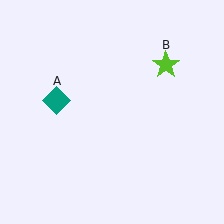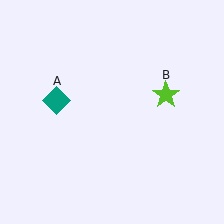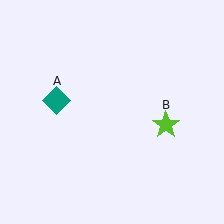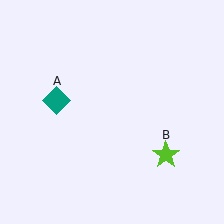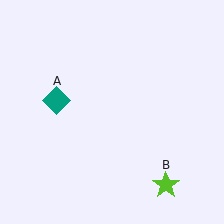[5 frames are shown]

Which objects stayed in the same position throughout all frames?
Teal diamond (object A) remained stationary.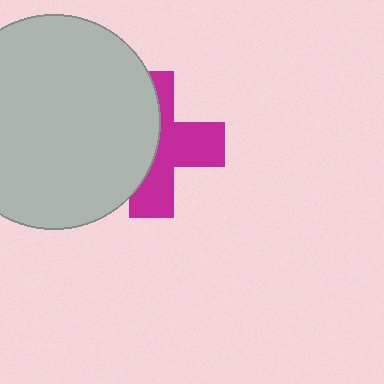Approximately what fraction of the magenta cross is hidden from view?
Roughly 49% of the magenta cross is hidden behind the light gray circle.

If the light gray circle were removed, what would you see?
You would see the complete magenta cross.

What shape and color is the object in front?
The object in front is a light gray circle.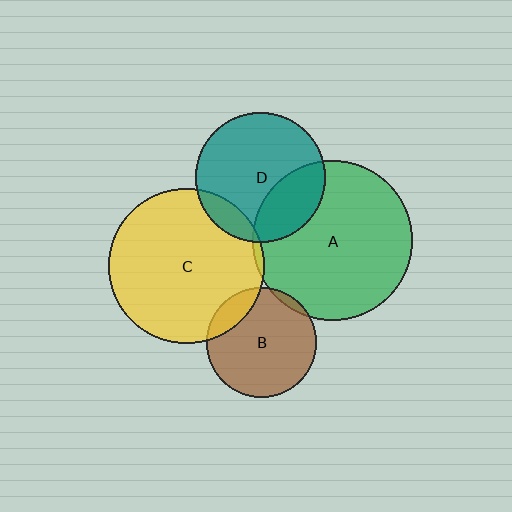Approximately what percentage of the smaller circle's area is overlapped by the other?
Approximately 15%.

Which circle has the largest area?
Circle A (green).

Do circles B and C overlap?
Yes.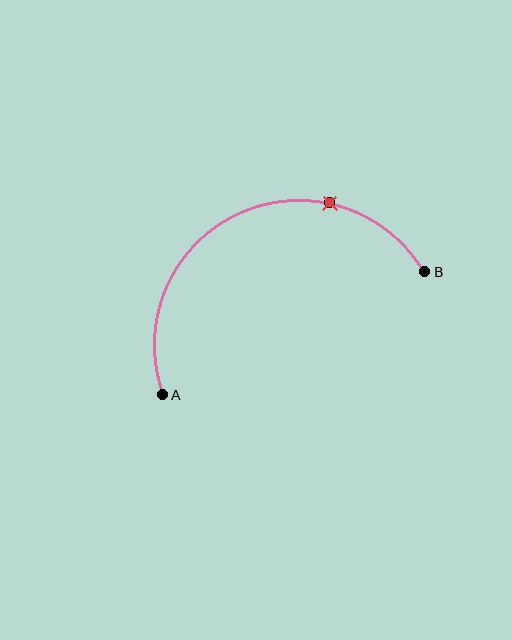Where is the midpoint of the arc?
The arc midpoint is the point on the curve farthest from the straight line joining A and B. It sits above that line.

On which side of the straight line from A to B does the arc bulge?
The arc bulges above the straight line connecting A and B.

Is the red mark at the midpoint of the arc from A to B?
No. The red mark lies on the arc but is closer to endpoint B. The arc midpoint would be at the point on the curve equidistant along the arc from both A and B.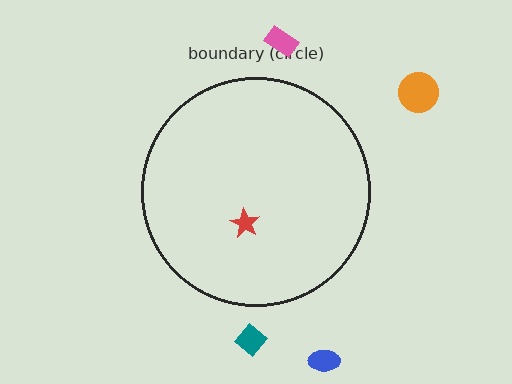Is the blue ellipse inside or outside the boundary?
Outside.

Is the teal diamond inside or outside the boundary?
Outside.